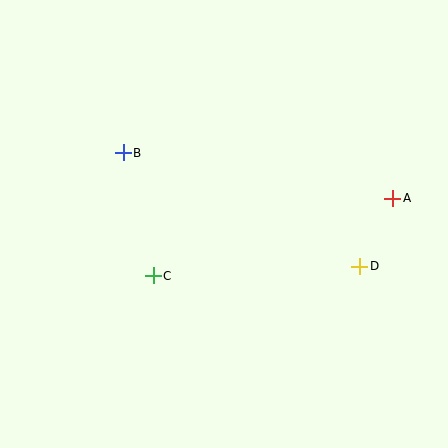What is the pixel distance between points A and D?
The distance between A and D is 75 pixels.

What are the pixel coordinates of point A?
Point A is at (393, 198).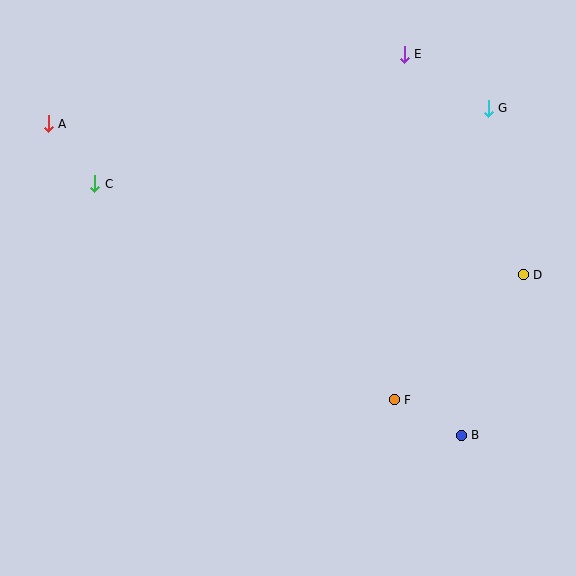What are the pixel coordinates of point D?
Point D is at (523, 275).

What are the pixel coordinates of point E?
Point E is at (404, 54).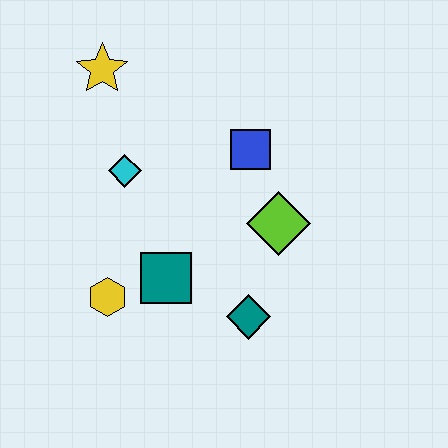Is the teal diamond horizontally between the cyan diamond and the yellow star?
No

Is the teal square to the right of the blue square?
No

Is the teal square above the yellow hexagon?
Yes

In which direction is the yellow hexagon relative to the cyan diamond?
The yellow hexagon is below the cyan diamond.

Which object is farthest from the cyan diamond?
The teal diamond is farthest from the cyan diamond.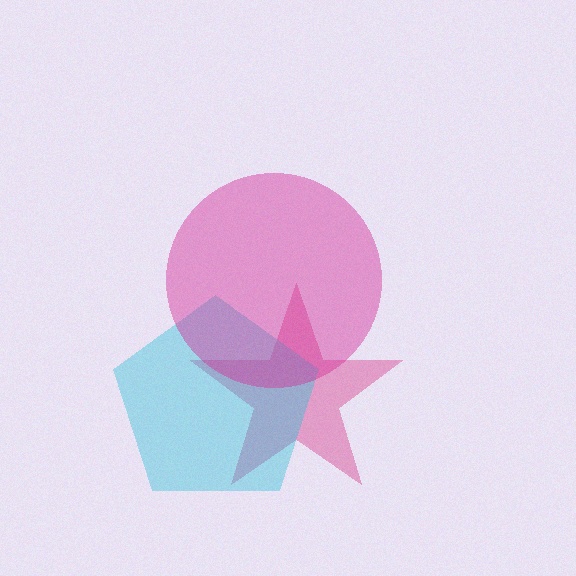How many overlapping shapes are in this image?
There are 3 overlapping shapes in the image.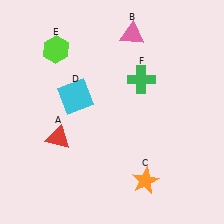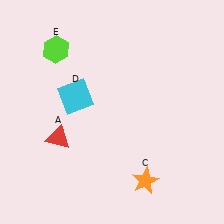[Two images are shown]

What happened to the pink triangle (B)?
The pink triangle (B) was removed in Image 2. It was in the top-right area of Image 1.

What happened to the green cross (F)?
The green cross (F) was removed in Image 2. It was in the top-right area of Image 1.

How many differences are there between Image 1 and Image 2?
There are 2 differences between the two images.